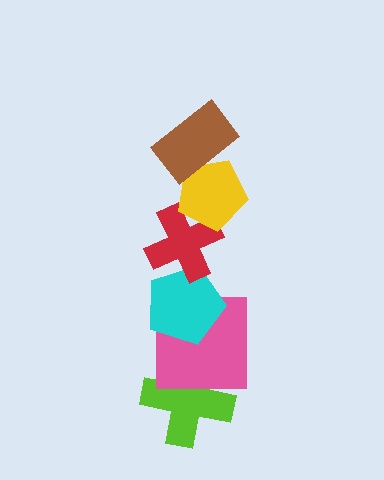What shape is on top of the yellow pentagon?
The brown rectangle is on top of the yellow pentagon.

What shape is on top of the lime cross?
The pink square is on top of the lime cross.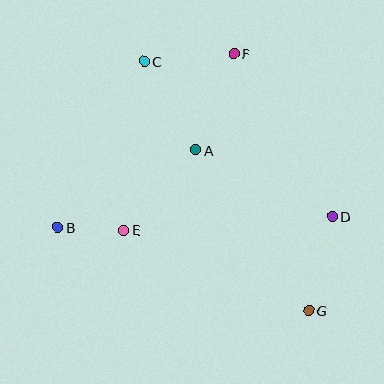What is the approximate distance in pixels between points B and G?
The distance between B and G is approximately 264 pixels.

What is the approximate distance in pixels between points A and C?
The distance between A and C is approximately 103 pixels.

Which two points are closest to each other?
Points B and E are closest to each other.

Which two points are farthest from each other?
Points C and G are farthest from each other.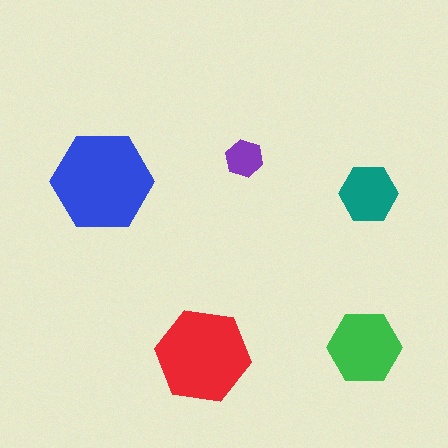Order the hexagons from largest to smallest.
the blue one, the red one, the green one, the teal one, the purple one.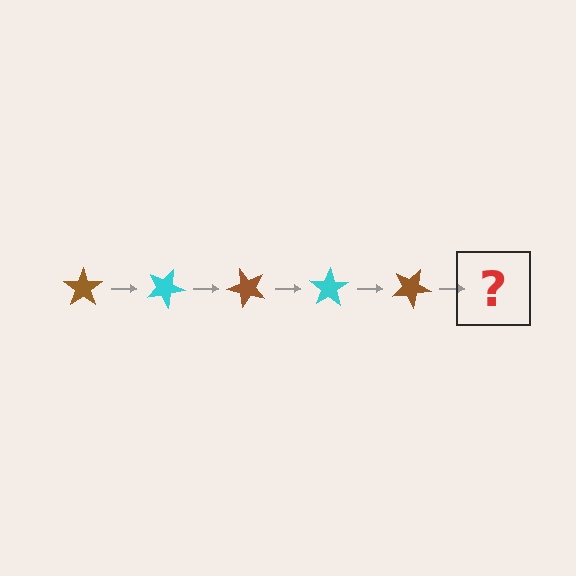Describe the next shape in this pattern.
It should be a cyan star, rotated 125 degrees from the start.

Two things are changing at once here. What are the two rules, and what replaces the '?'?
The two rules are that it rotates 25 degrees each step and the color cycles through brown and cyan. The '?' should be a cyan star, rotated 125 degrees from the start.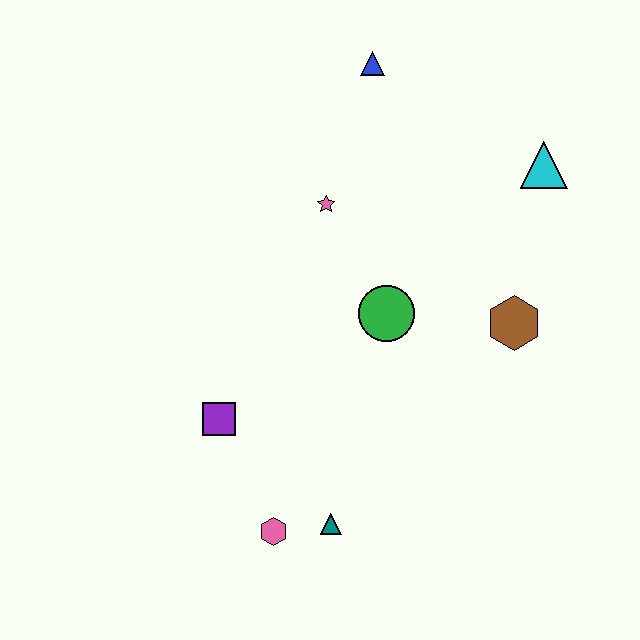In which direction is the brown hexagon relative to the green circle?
The brown hexagon is to the right of the green circle.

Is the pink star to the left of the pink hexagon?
No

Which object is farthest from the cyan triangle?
The pink hexagon is farthest from the cyan triangle.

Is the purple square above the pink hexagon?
Yes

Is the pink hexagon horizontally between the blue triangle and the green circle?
No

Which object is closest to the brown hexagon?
The green circle is closest to the brown hexagon.